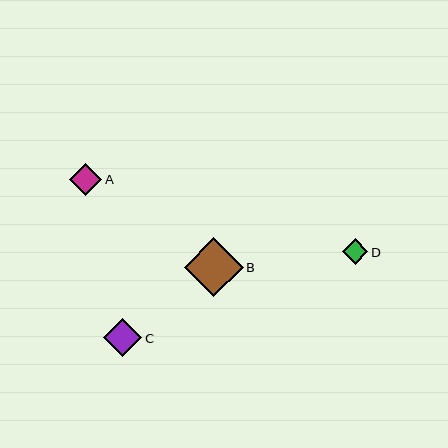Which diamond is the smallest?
Diamond D is the smallest with a size of approximately 25 pixels.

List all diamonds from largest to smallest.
From largest to smallest: B, C, A, D.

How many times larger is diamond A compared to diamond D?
Diamond A is approximately 1.3 times the size of diamond D.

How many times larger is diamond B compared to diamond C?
Diamond B is approximately 1.6 times the size of diamond C.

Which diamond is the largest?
Diamond B is the largest with a size of approximately 59 pixels.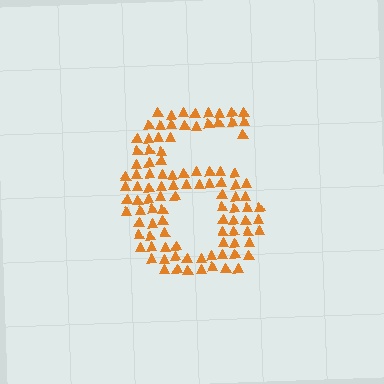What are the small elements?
The small elements are triangles.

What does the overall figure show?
The overall figure shows the digit 6.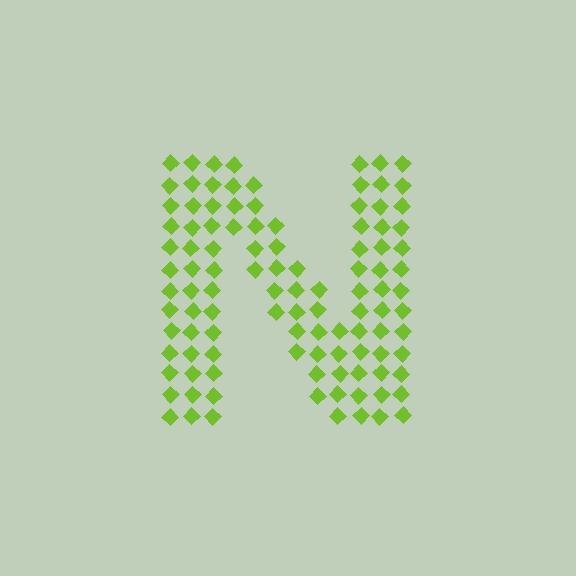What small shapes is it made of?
It is made of small diamonds.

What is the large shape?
The large shape is the letter N.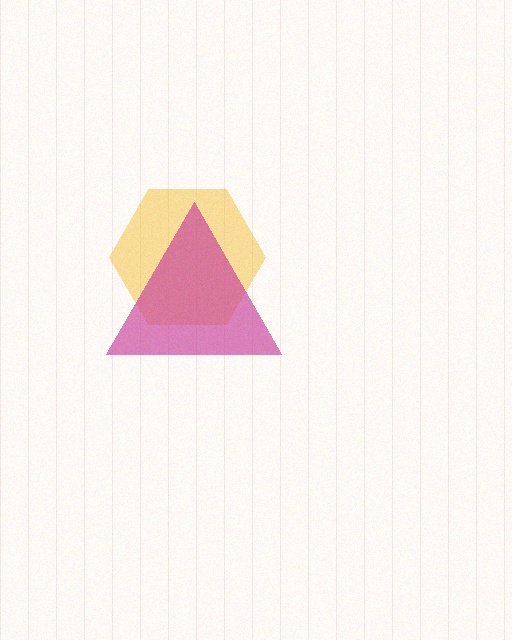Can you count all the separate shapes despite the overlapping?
Yes, there are 2 separate shapes.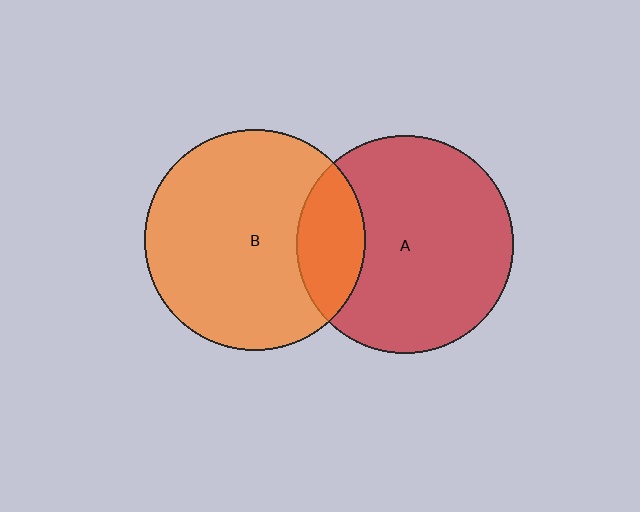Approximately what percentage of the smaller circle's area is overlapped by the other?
Approximately 20%.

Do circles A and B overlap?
Yes.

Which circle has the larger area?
Circle B (orange).